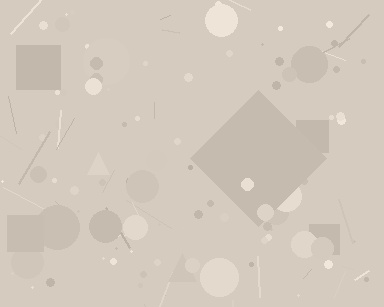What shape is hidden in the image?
A diamond is hidden in the image.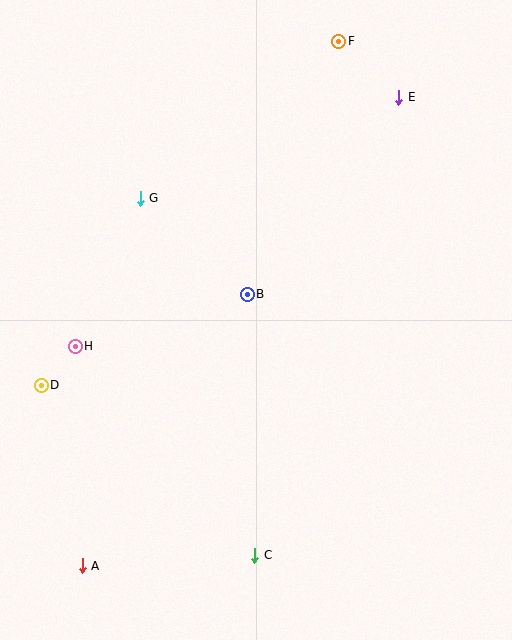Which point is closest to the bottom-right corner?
Point C is closest to the bottom-right corner.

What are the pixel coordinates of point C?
Point C is at (255, 555).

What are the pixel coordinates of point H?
Point H is at (75, 346).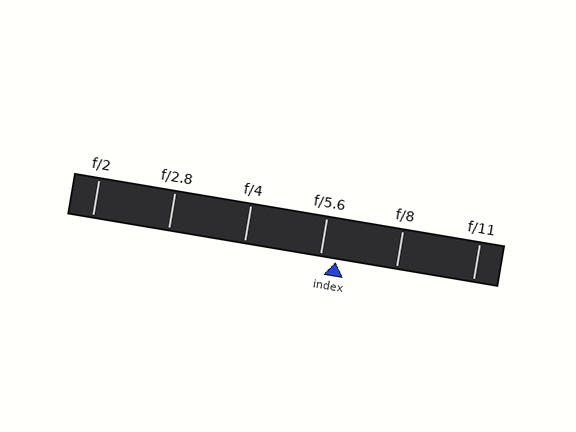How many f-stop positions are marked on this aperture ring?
There are 6 f-stop positions marked.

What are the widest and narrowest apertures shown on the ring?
The widest aperture shown is f/2 and the narrowest is f/11.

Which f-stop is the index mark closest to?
The index mark is closest to f/5.6.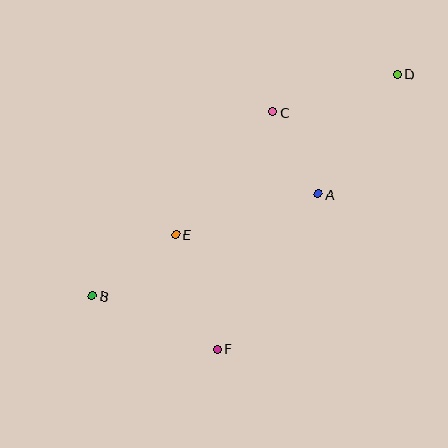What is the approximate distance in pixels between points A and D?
The distance between A and D is approximately 143 pixels.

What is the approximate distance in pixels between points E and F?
The distance between E and F is approximately 122 pixels.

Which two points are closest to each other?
Points A and C are closest to each other.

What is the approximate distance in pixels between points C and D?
The distance between C and D is approximately 130 pixels.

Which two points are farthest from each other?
Points B and D are farthest from each other.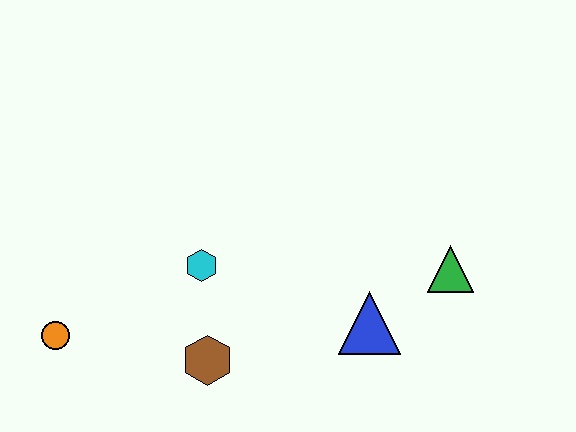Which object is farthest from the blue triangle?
The orange circle is farthest from the blue triangle.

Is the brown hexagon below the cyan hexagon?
Yes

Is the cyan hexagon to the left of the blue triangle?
Yes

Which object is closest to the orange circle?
The brown hexagon is closest to the orange circle.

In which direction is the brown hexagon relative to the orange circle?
The brown hexagon is to the right of the orange circle.